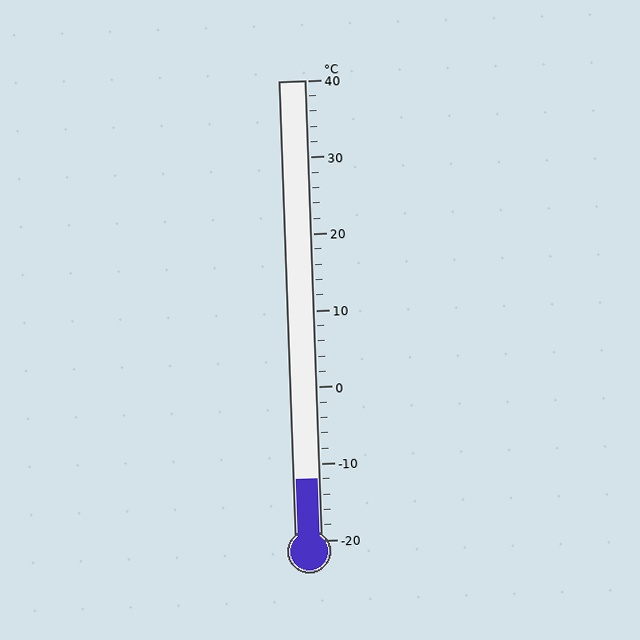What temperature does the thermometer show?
The thermometer shows approximately -12°C.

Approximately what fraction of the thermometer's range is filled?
The thermometer is filled to approximately 15% of its range.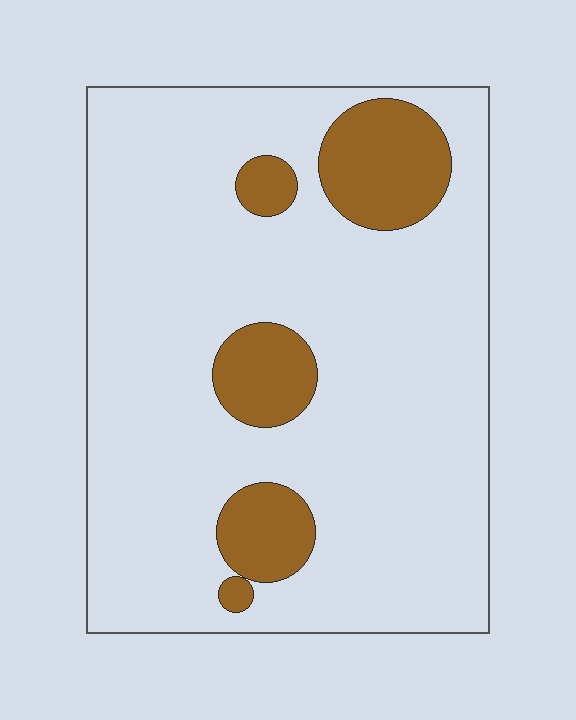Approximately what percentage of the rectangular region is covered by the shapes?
Approximately 15%.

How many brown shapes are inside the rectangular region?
5.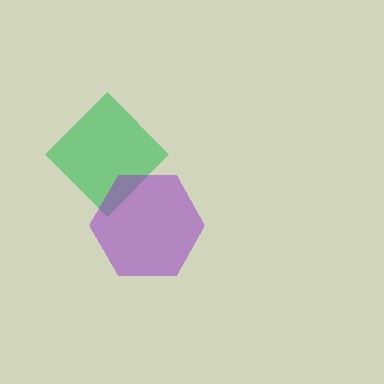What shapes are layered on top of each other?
The layered shapes are: a green diamond, a purple hexagon.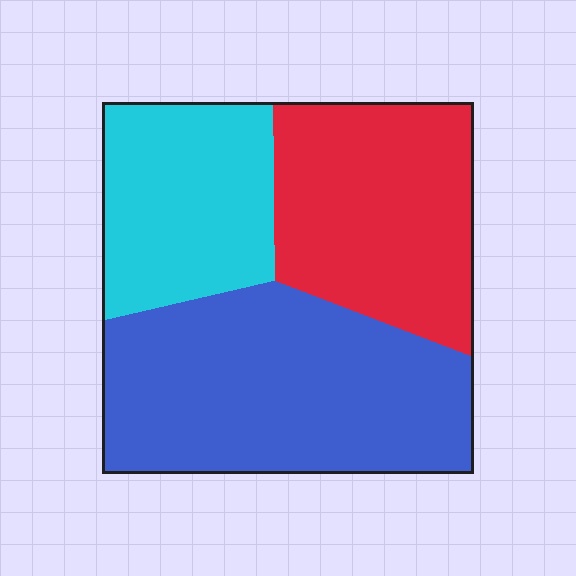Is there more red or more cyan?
Red.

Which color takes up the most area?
Blue, at roughly 45%.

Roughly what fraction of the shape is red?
Red takes up about one third (1/3) of the shape.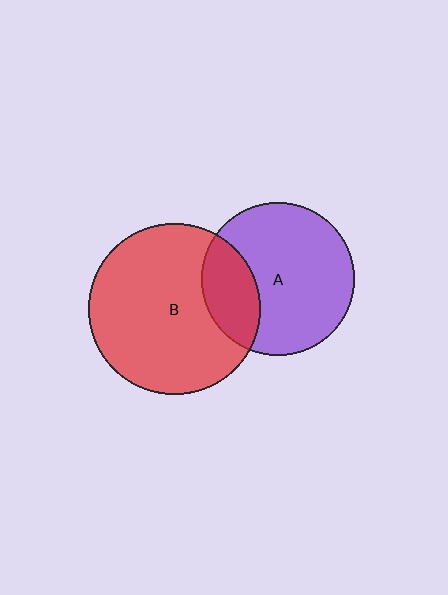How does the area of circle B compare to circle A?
Approximately 1.3 times.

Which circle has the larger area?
Circle B (red).